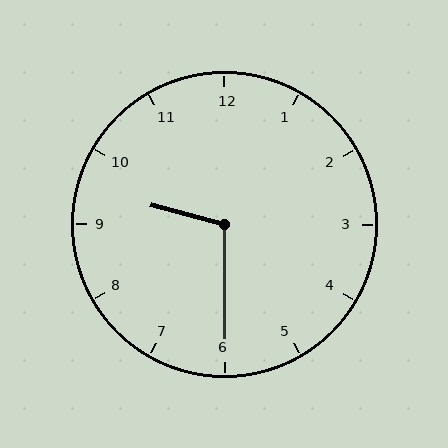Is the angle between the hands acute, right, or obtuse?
It is obtuse.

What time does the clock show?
9:30.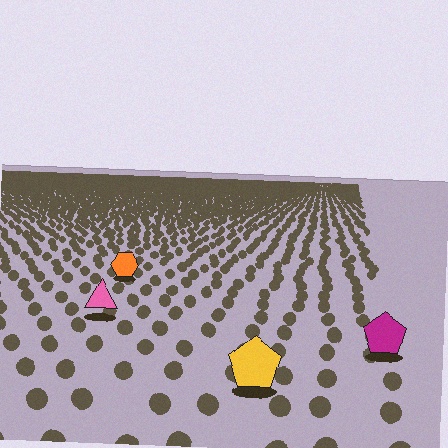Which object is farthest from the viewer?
The orange hexagon is farthest from the viewer. It appears smaller and the ground texture around it is denser.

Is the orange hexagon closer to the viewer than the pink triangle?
No. The pink triangle is closer — you can tell from the texture gradient: the ground texture is coarser near it.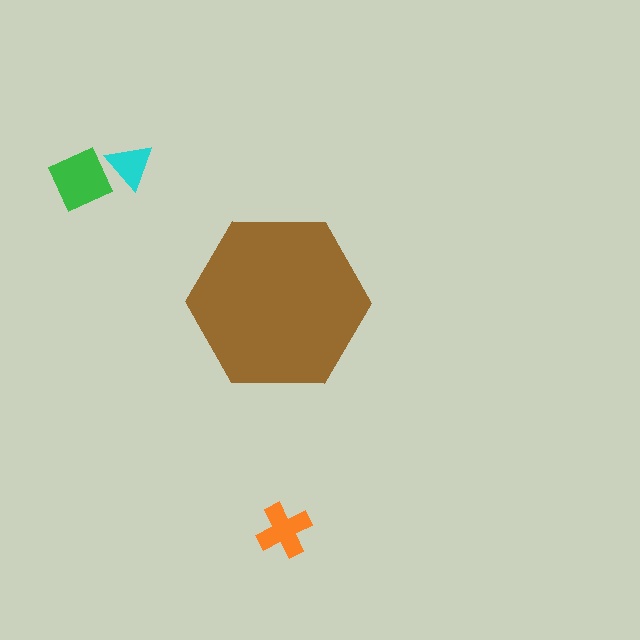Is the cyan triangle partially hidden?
No, the cyan triangle is fully visible.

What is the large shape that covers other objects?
A brown hexagon.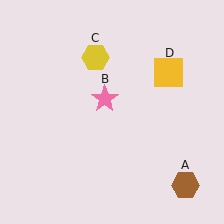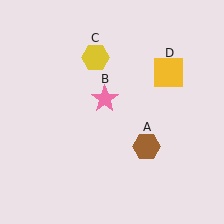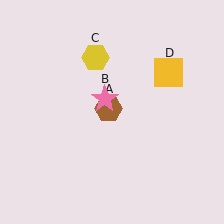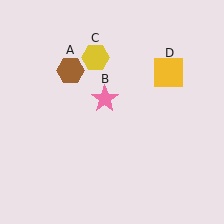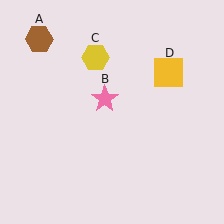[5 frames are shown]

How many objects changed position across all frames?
1 object changed position: brown hexagon (object A).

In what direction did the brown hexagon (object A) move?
The brown hexagon (object A) moved up and to the left.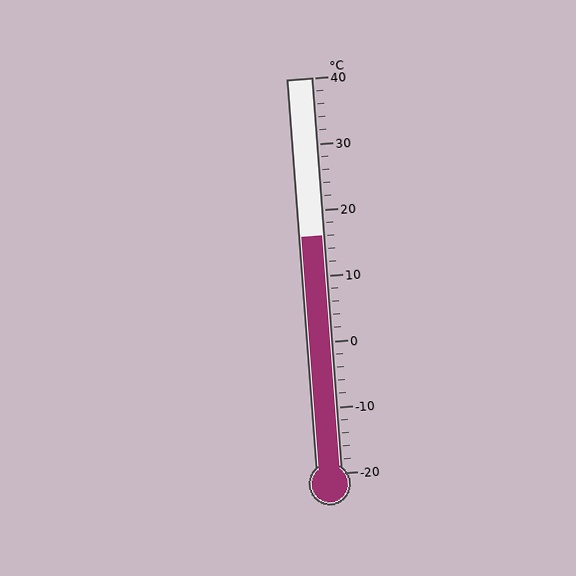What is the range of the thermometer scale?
The thermometer scale ranges from -20°C to 40°C.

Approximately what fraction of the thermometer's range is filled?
The thermometer is filled to approximately 60% of its range.